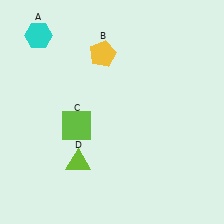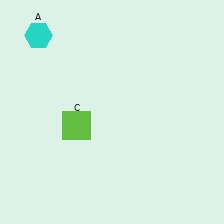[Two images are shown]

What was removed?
The lime triangle (D), the yellow pentagon (B) were removed in Image 2.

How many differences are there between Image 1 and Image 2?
There are 2 differences between the two images.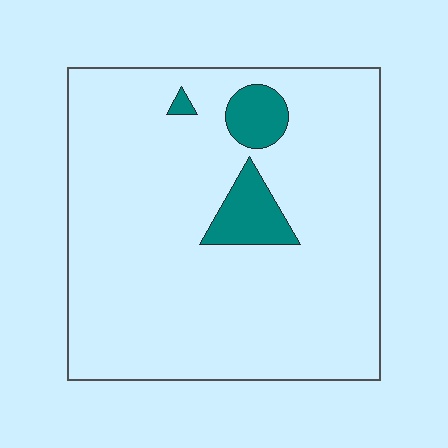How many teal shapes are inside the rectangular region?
3.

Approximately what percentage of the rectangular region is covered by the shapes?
Approximately 10%.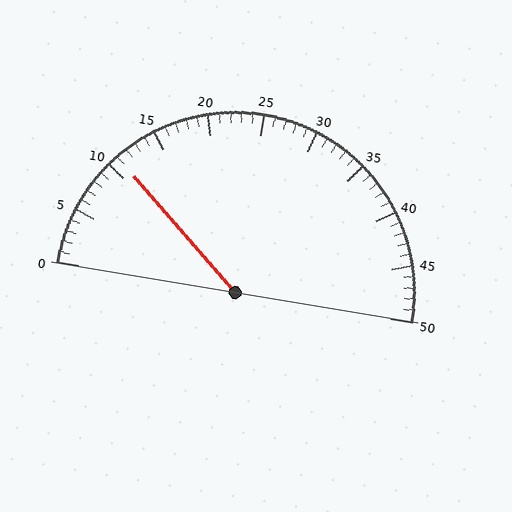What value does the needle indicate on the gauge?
The needle indicates approximately 11.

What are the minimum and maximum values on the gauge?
The gauge ranges from 0 to 50.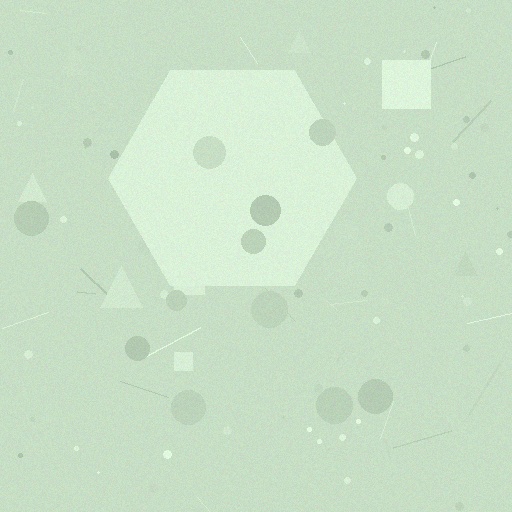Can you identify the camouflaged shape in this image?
The camouflaged shape is a hexagon.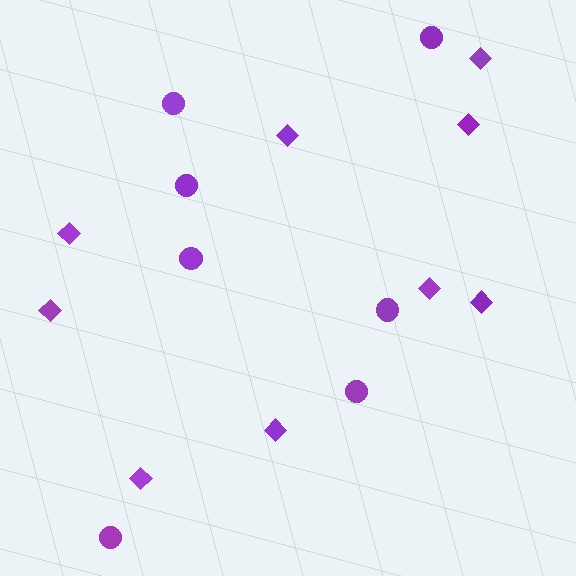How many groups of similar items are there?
There are 2 groups: one group of circles (7) and one group of diamonds (9).